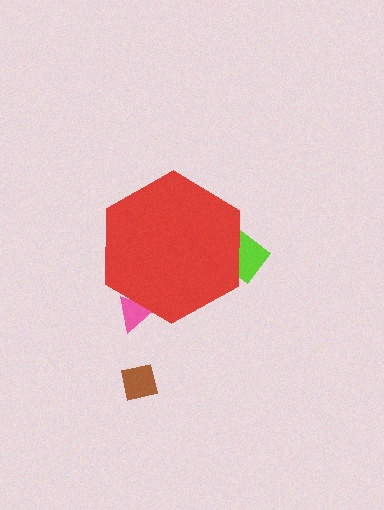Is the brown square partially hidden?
No, the brown square is fully visible.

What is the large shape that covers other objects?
A red hexagon.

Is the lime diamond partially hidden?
Yes, the lime diamond is partially hidden behind the red hexagon.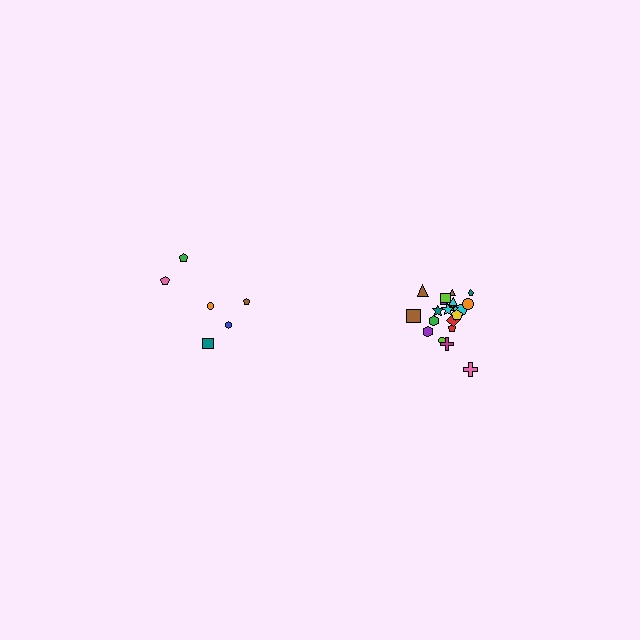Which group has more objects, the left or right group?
The right group.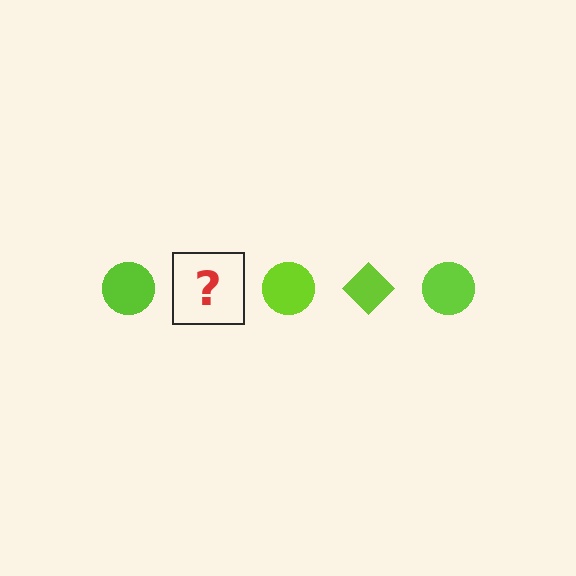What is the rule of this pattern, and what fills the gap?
The rule is that the pattern cycles through circle, diamond shapes in lime. The gap should be filled with a lime diamond.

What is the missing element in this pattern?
The missing element is a lime diamond.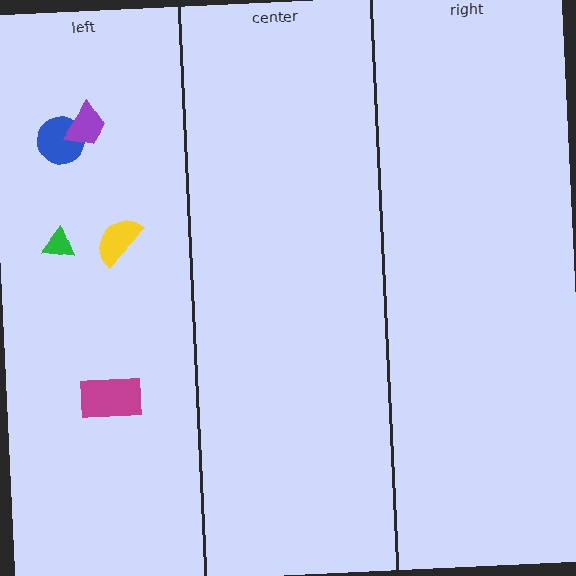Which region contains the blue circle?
The left region.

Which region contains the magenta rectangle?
The left region.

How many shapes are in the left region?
5.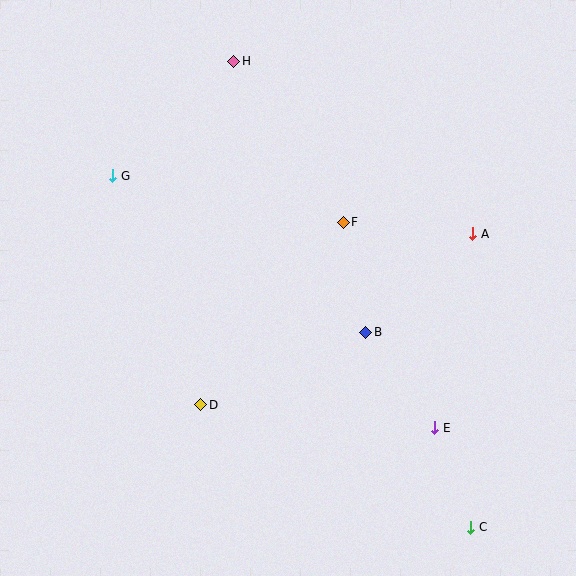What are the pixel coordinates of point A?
Point A is at (473, 234).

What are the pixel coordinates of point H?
Point H is at (234, 61).